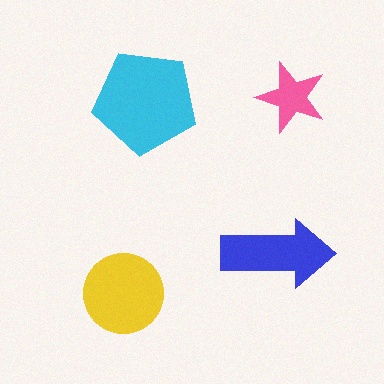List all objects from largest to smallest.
The cyan pentagon, the yellow circle, the blue arrow, the pink star.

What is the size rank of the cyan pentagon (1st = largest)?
1st.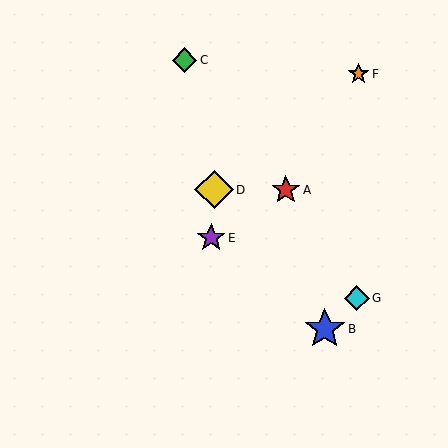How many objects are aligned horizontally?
2 objects (A, D) are aligned horizontally.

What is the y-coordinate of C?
Object C is at y≈60.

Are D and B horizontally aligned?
No, D is at y≈190 and B is at y≈329.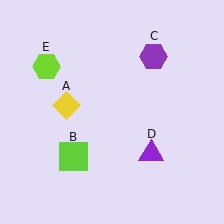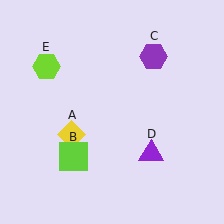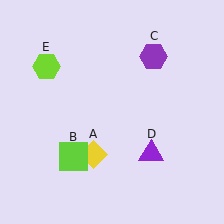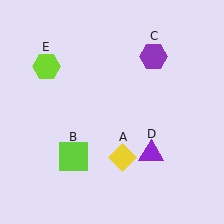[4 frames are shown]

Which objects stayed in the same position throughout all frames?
Lime square (object B) and purple hexagon (object C) and purple triangle (object D) and lime hexagon (object E) remained stationary.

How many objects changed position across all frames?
1 object changed position: yellow diamond (object A).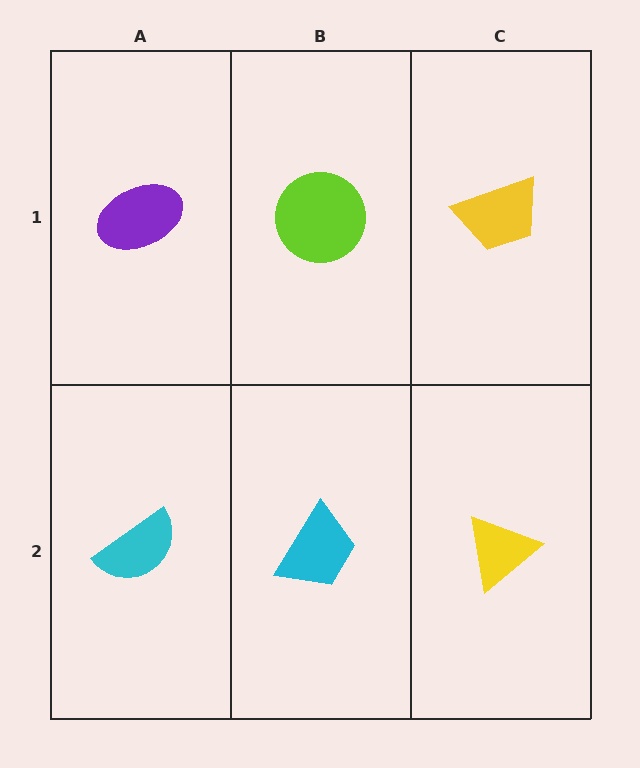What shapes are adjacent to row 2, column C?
A yellow trapezoid (row 1, column C), a cyan trapezoid (row 2, column B).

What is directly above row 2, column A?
A purple ellipse.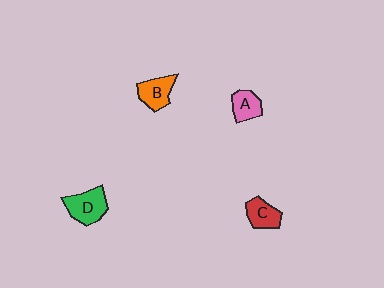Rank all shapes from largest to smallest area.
From largest to smallest: D (green), B (orange), C (red), A (pink).